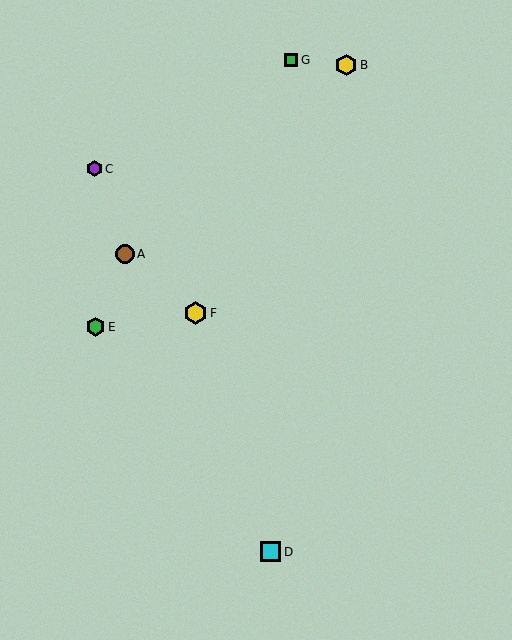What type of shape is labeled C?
Shape C is a purple hexagon.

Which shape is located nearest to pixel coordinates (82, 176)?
The purple hexagon (labeled C) at (94, 169) is nearest to that location.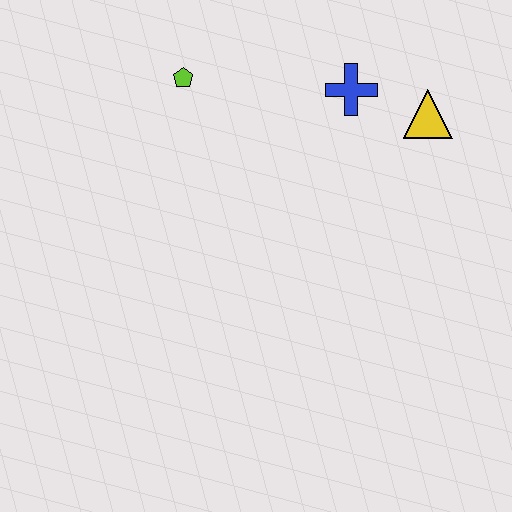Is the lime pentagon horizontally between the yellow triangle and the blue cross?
No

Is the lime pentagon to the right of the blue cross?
No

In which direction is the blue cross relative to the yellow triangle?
The blue cross is to the left of the yellow triangle.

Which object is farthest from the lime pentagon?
The yellow triangle is farthest from the lime pentagon.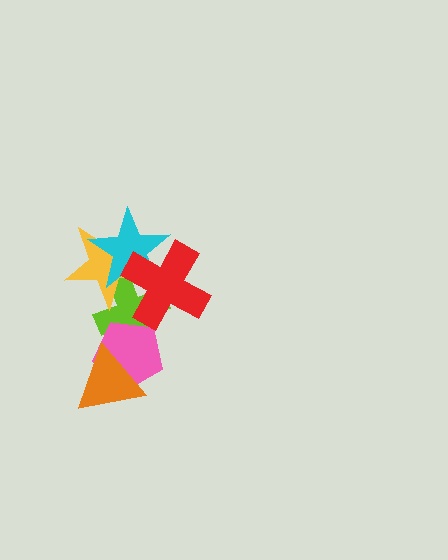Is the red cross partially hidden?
No, no other shape covers it.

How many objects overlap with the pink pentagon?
2 objects overlap with the pink pentagon.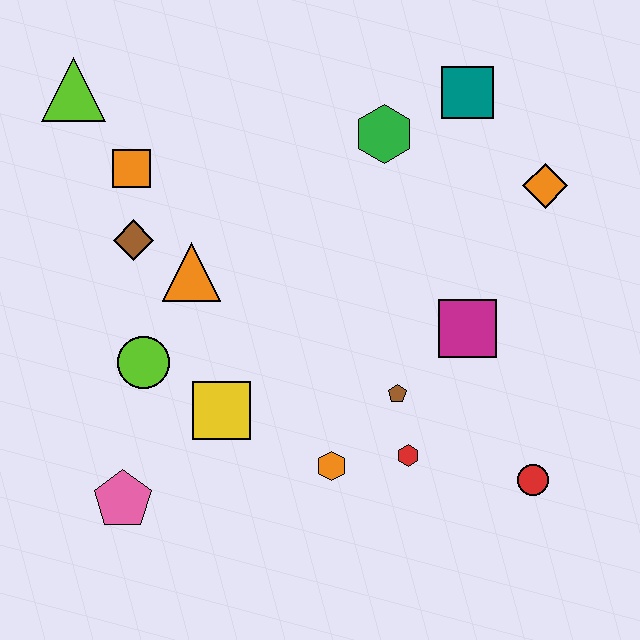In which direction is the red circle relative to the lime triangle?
The red circle is to the right of the lime triangle.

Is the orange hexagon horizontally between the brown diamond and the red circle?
Yes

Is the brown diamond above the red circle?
Yes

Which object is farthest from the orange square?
The red circle is farthest from the orange square.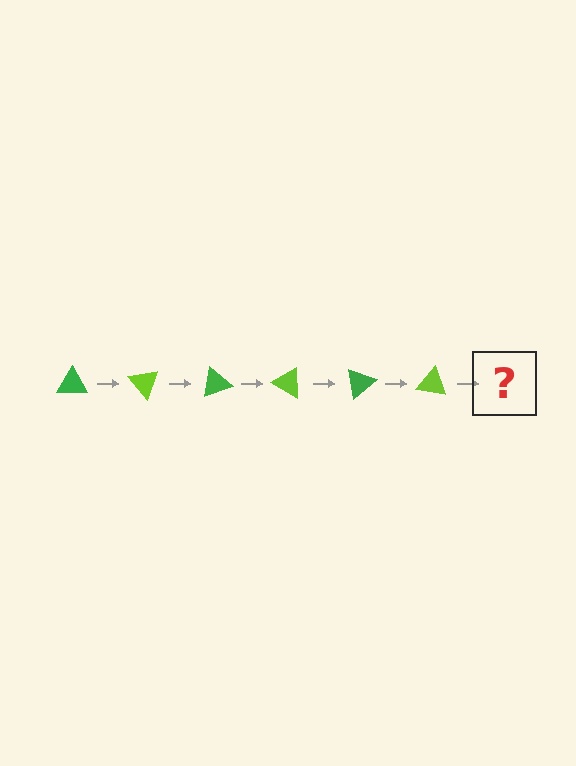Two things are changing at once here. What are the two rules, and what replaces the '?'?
The two rules are that it rotates 50 degrees each step and the color cycles through green and lime. The '?' should be a green triangle, rotated 300 degrees from the start.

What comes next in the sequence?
The next element should be a green triangle, rotated 300 degrees from the start.